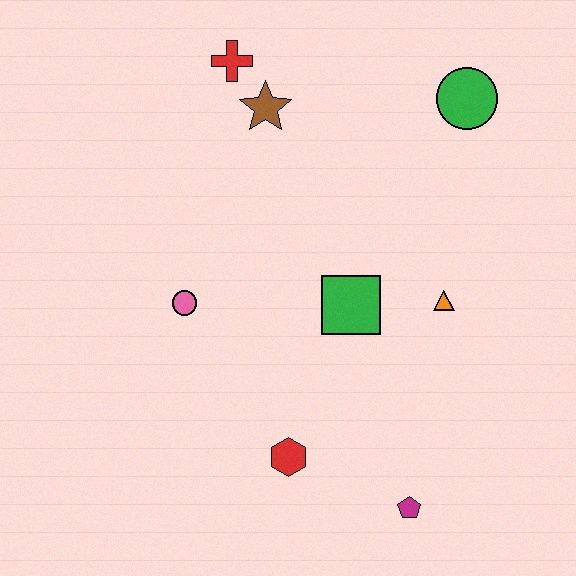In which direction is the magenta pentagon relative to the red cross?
The magenta pentagon is below the red cross.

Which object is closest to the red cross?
The brown star is closest to the red cross.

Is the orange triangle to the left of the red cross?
No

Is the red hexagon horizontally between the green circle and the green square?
No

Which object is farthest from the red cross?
The magenta pentagon is farthest from the red cross.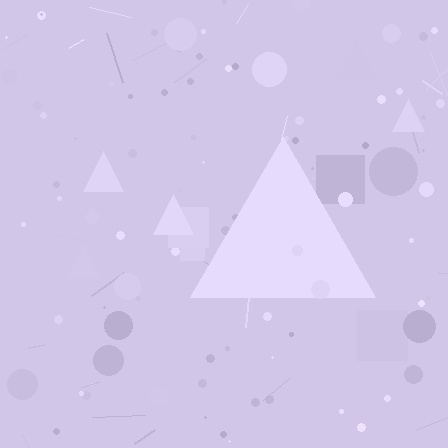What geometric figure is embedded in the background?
A triangle is embedded in the background.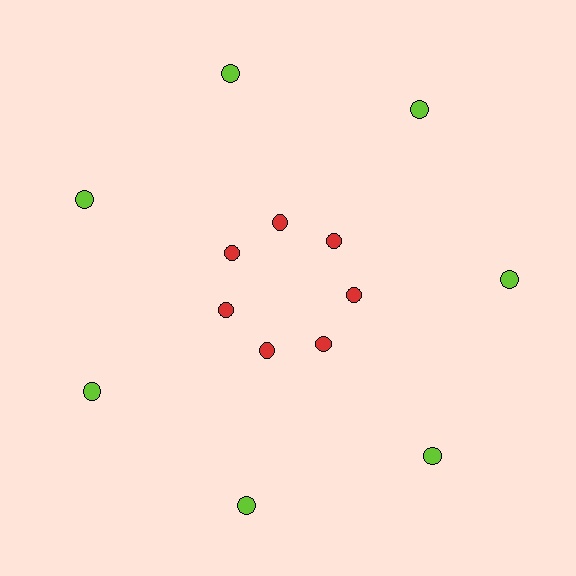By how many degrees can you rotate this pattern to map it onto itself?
The pattern maps onto itself every 51 degrees of rotation.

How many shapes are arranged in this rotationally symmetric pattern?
There are 14 shapes, arranged in 7 groups of 2.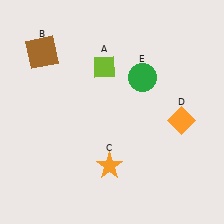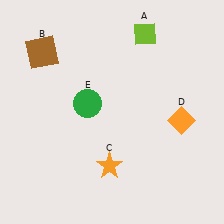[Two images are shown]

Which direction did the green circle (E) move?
The green circle (E) moved left.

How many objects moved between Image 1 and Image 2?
2 objects moved between the two images.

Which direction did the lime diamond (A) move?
The lime diamond (A) moved right.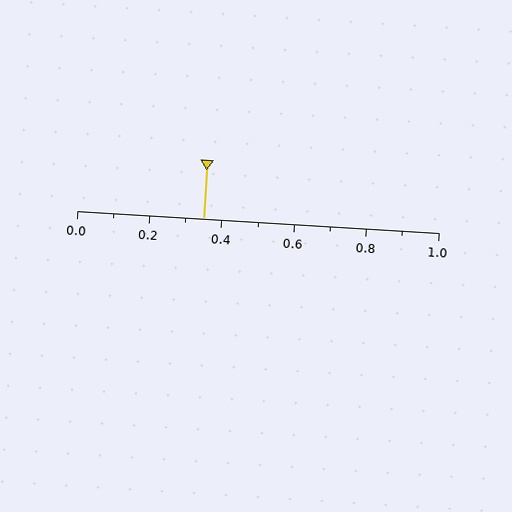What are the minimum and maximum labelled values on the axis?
The axis runs from 0.0 to 1.0.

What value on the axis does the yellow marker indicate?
The marker indicates approximately 0.35.